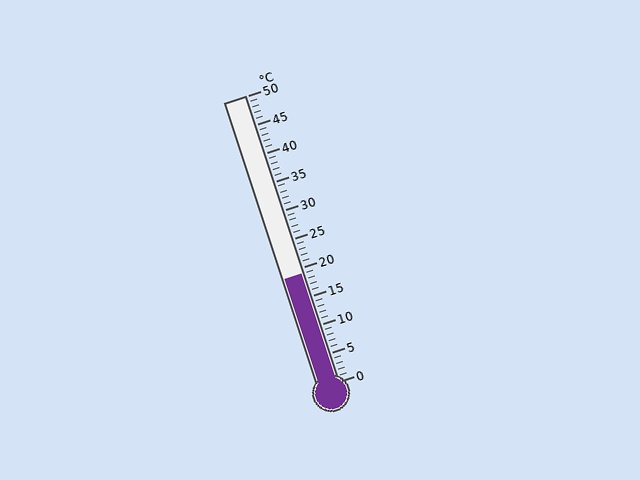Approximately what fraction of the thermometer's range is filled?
The thermometer is filled to approximately 40% of its range.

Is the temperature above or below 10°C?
The temperature is above 10°C.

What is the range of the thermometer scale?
The thermometer scale ranges from 0°C to 50°C.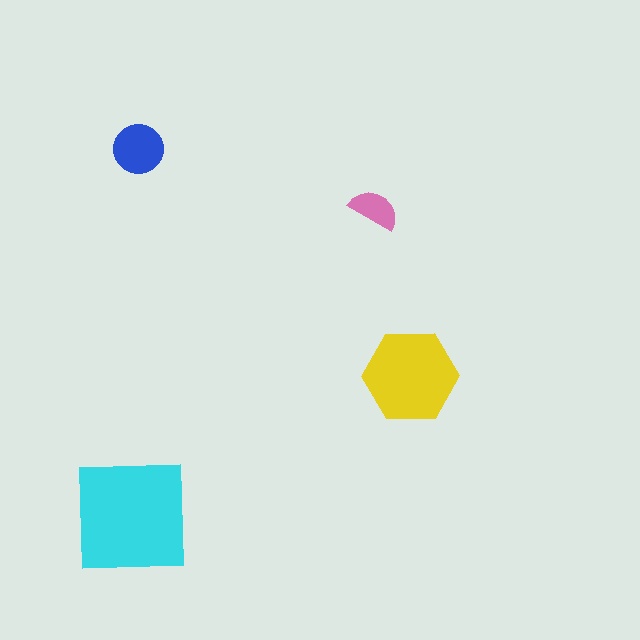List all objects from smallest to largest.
The pink semicircle, the blue circle, the yellow hexagon, the cyan square.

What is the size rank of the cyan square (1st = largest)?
1st.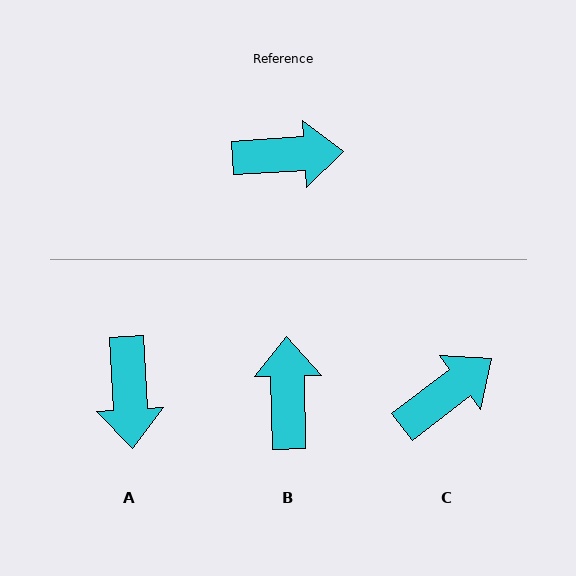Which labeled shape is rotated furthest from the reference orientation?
A, about 90 degrees away.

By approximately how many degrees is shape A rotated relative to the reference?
Approximately 90 degrees clockwise.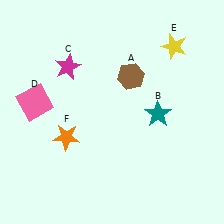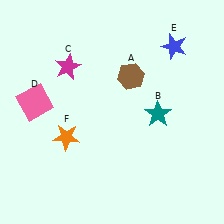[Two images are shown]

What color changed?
The star (E) changed from yellow in Image 1 to blue in Image 2.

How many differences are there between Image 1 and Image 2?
There is 1 difference between the two images.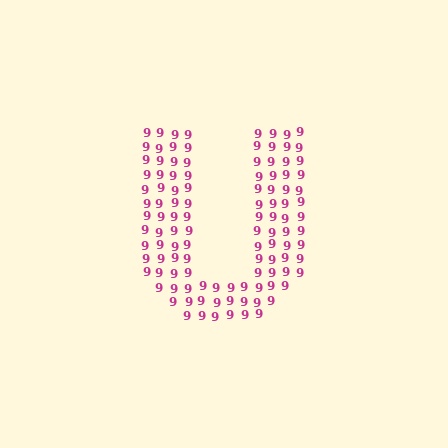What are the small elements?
The small elements are digit 9's.